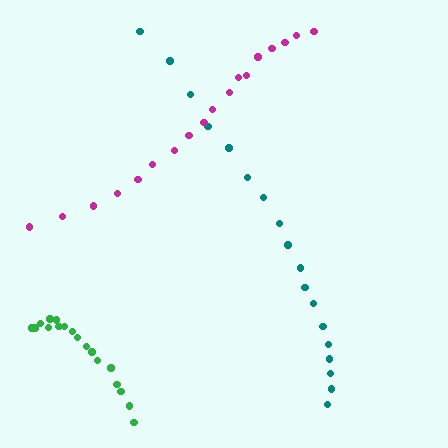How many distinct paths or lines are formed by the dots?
There are 3 distinct paths.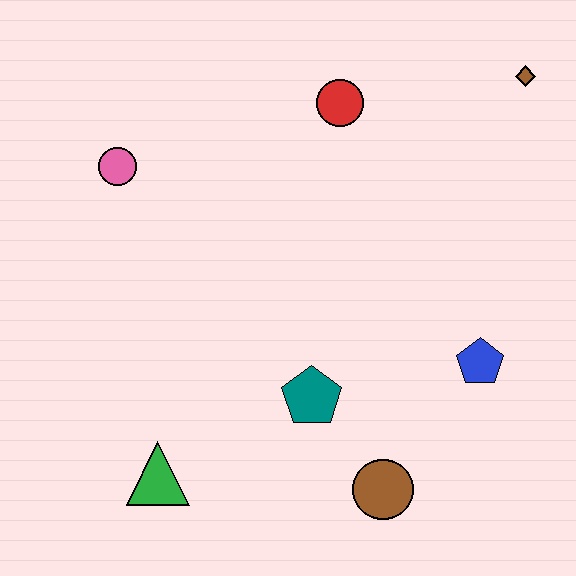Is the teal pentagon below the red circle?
Yes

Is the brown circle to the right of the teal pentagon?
Yes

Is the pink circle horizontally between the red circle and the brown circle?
No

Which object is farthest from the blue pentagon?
The pink circle is farthest from the blue pentagon.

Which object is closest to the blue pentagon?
The brown circle is closest to the blue pentagon.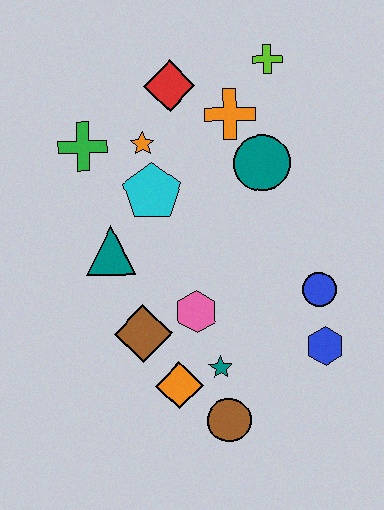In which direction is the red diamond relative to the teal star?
The red diamond is above the teal star.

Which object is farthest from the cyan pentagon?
The brown circle is farthest from the cyan pentagon.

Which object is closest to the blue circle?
The blue hexagon is closest to the blue circle.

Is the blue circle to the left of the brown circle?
No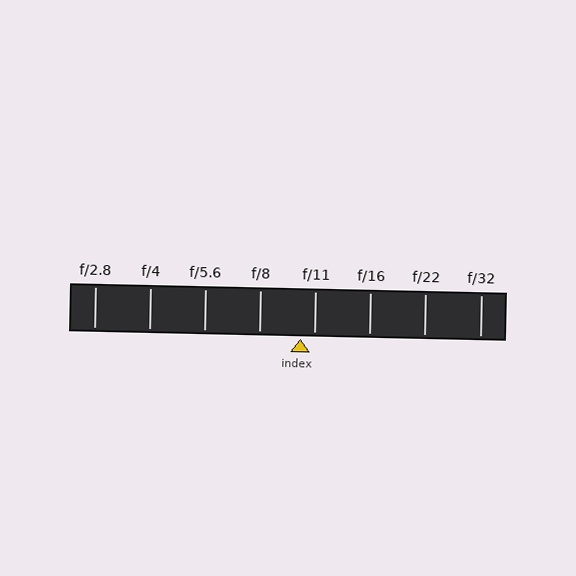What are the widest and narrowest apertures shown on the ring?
The widest aperture shown is f/2.8 and the narrowest is f/32.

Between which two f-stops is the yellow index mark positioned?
The index mark is between f/8 and f/11.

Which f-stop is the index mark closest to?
The index mark is closest to f/11.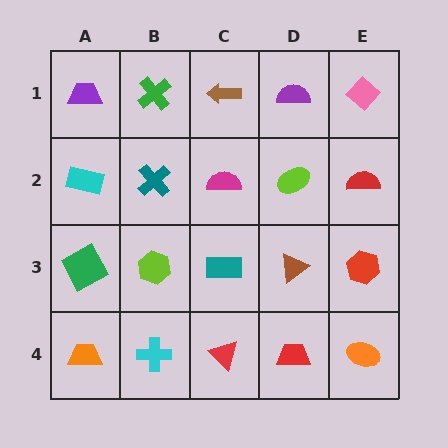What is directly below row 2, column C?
A teal rectangle.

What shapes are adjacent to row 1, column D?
A lime ellipse (row 2, column D), a brown arrow (row 1, column C), a pink diamond (row 1, column E).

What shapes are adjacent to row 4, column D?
A brown triangle (row 3, column D), a red triangle (row 4, column C), an orange ellipse (row 4, column E).